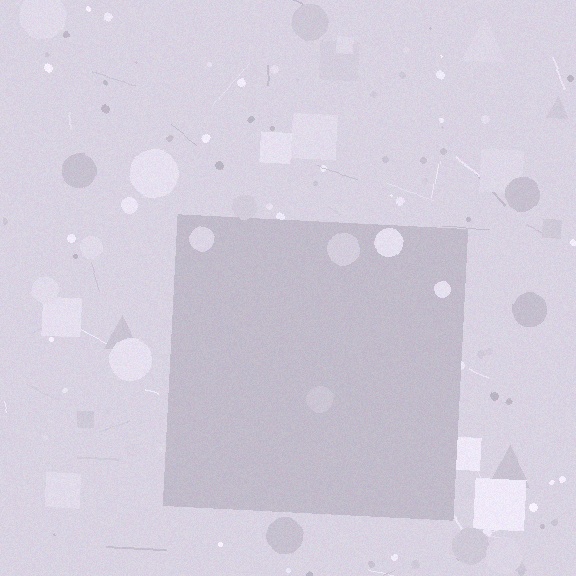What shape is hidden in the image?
A square is hidden in the image.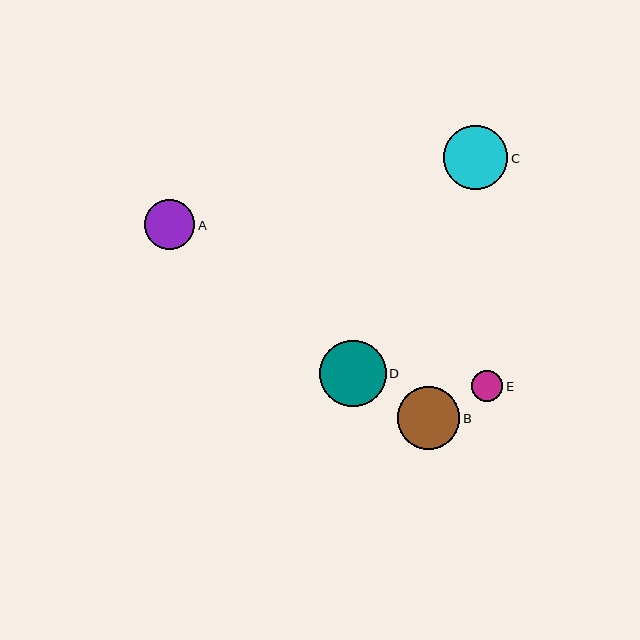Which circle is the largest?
Circle D is the largest with a size of approximately 67 pixels.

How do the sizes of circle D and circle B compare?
Circle D and circle B are approximately the same size.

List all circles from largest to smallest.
From largest to smallest: D, C, B, A, E.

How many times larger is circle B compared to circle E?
Circle B is approximately 2.0 times the size of circle E.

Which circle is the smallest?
Circle E is the smallest with a size of approximately 31 pixels.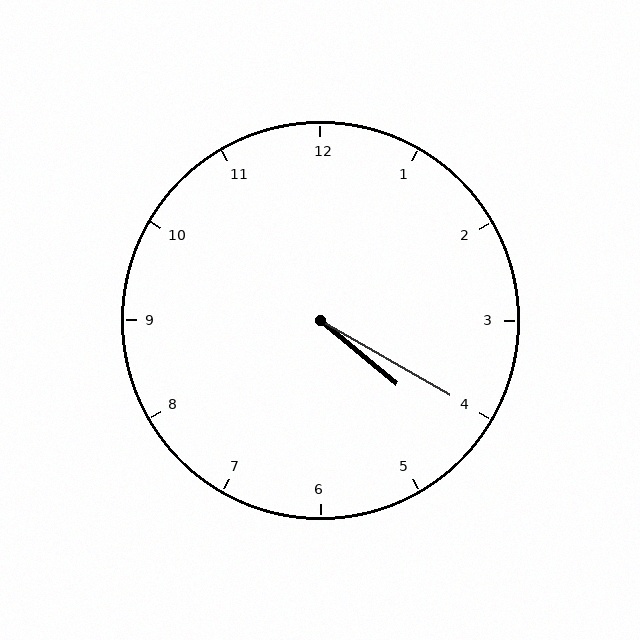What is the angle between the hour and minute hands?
Approximately 10 degrees.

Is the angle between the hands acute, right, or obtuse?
It is acute.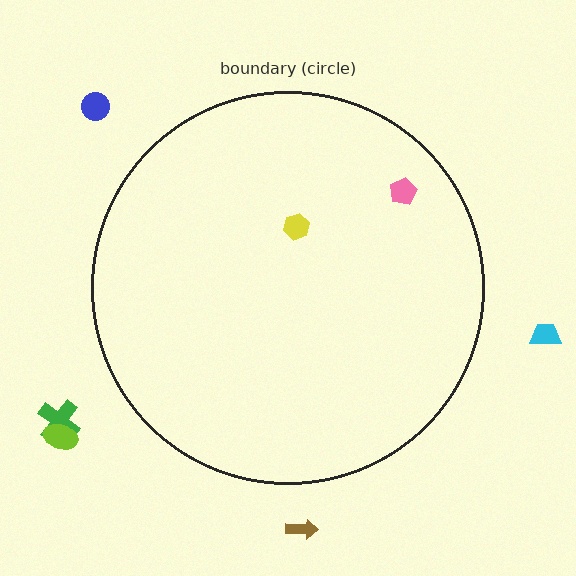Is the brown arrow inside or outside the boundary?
Outside.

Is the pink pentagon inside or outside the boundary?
Inside.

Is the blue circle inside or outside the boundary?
Outside.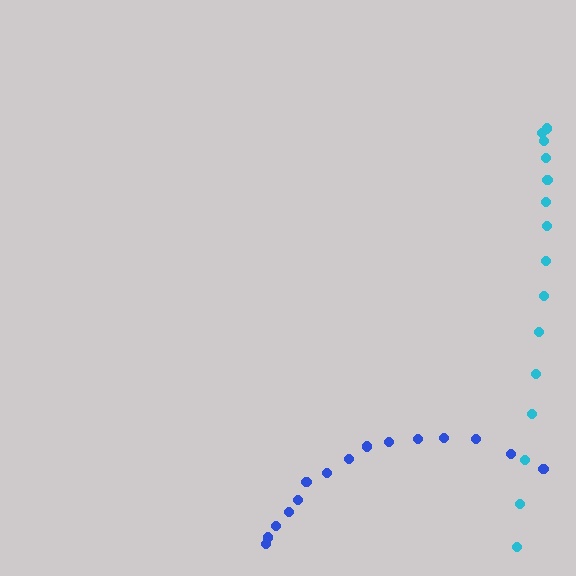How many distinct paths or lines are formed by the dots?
There are 2 distinct paths.